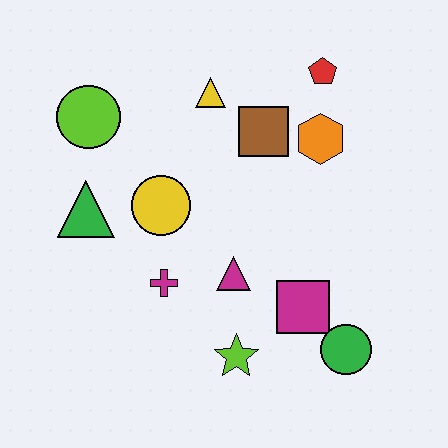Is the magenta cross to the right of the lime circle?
Yes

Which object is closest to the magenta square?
The green circle is closest to the magenta square.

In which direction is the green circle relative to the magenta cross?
The green circle is to the right of the magenta cross.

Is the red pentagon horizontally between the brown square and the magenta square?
No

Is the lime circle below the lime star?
No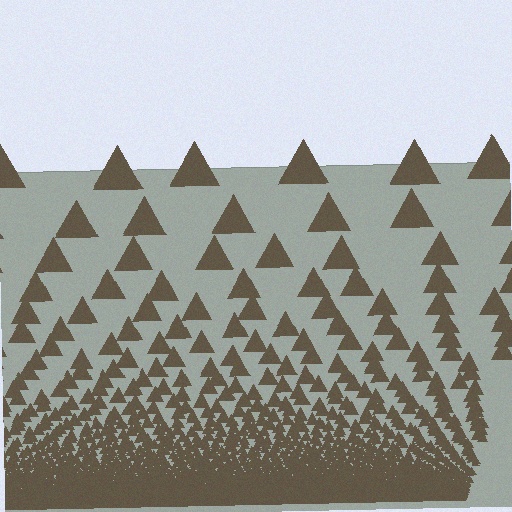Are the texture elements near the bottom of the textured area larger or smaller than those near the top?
Smaller. The gradient is inverted — elements near the bottom are smaller and denser.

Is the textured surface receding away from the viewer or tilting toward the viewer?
The surface appears to tilt toward the viewer. Texture elements get larger and sparser toward the top.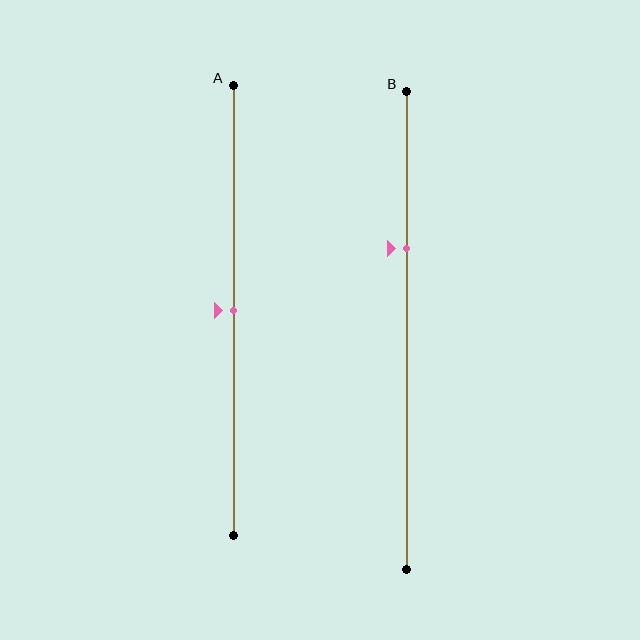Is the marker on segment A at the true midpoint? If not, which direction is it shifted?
Yes, the marker on segment A is at the true midpoint.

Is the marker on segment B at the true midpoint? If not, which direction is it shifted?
No, the marker on segment B is shifted upward by about 17% of the segment length.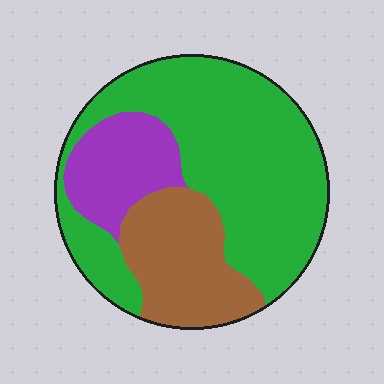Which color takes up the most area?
Green, at roughly 60%.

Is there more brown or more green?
Green.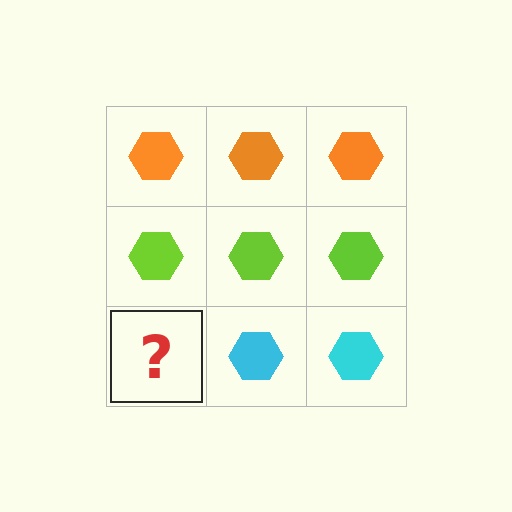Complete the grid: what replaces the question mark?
The question mark should be replaced with a cyan hexagon.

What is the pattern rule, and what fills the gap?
The rule is that each row has a consistent color. The gap should be filled with a cyan hexagon.